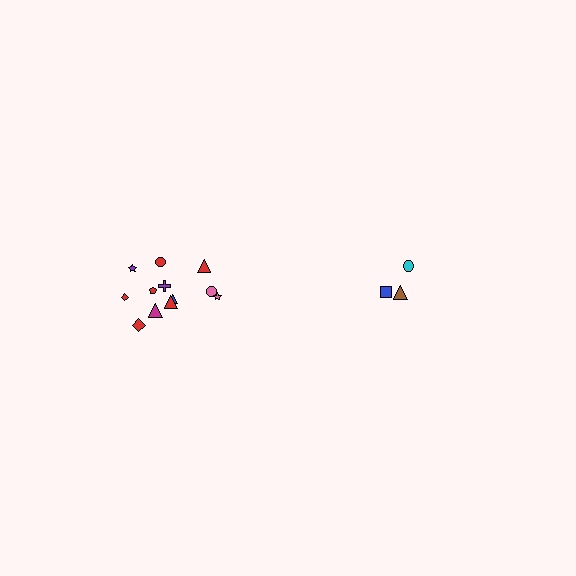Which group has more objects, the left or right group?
The left group.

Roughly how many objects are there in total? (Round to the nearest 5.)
Roughly 15 objects in total.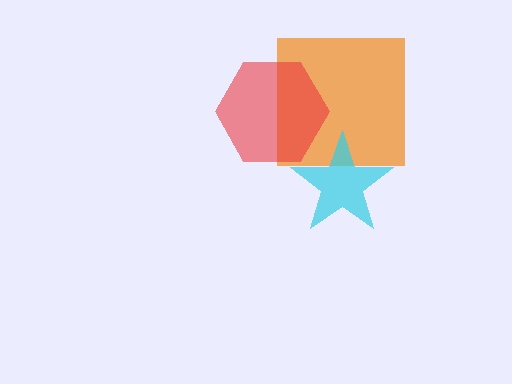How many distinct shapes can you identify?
There are 3 distinct shapes: an orange square, a red hexagon, a cyan star.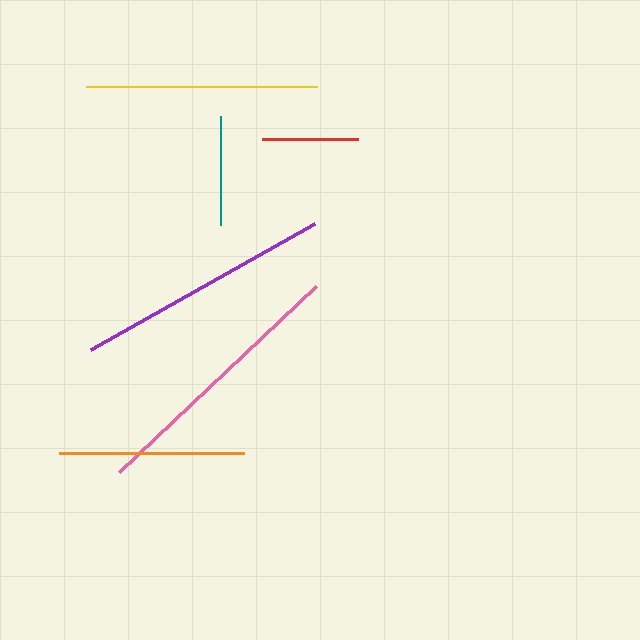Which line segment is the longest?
The pink line is the longest at approximately 271 pixels.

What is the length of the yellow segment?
The yellow segment is approximately 231 pixels long.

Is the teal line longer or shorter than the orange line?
The orange line is longer than the teal line.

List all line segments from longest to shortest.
From longest to shortest: pink, purple, yellow, orange, teal, red.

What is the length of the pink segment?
The pink segment is approximately 271 pixels long.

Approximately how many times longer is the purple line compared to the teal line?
The purple line is approximately 2.4 times the length of the teal line.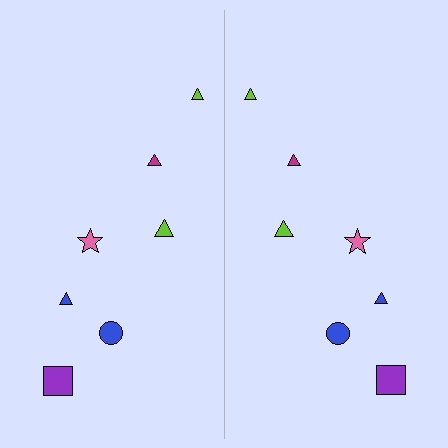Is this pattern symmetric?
Yes, this pattern has bilateral (reflection) symmetry.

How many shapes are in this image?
There are 14 shapes in this image.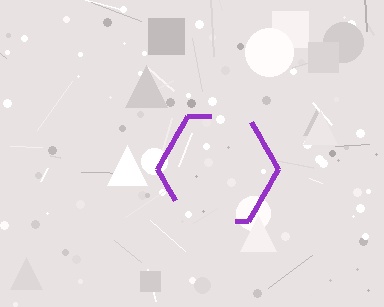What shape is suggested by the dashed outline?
The dashed outline suggests a hexagon.